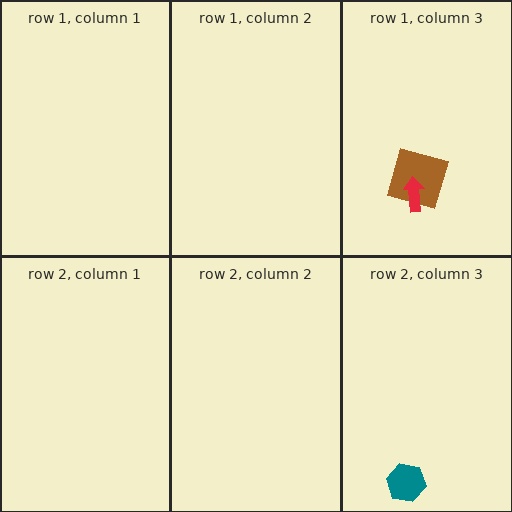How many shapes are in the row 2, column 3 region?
1.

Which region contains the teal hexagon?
The row 2, column 3 region.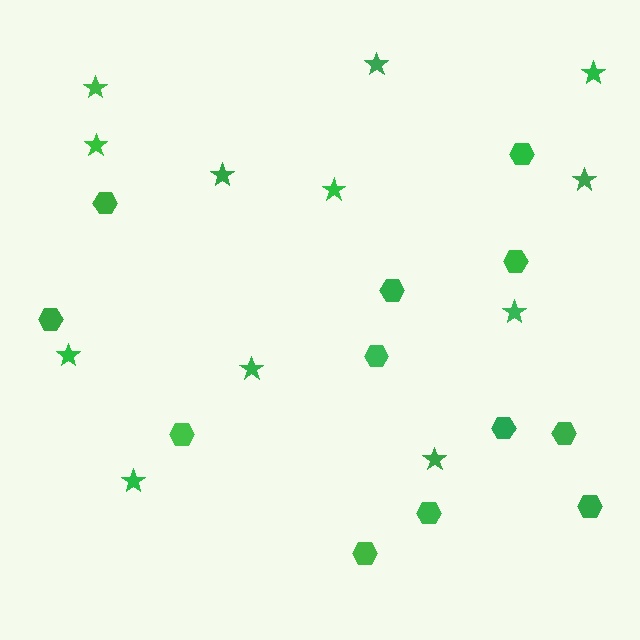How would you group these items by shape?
There are 2 groups: one group of stars (12) and one group of hexagons (12).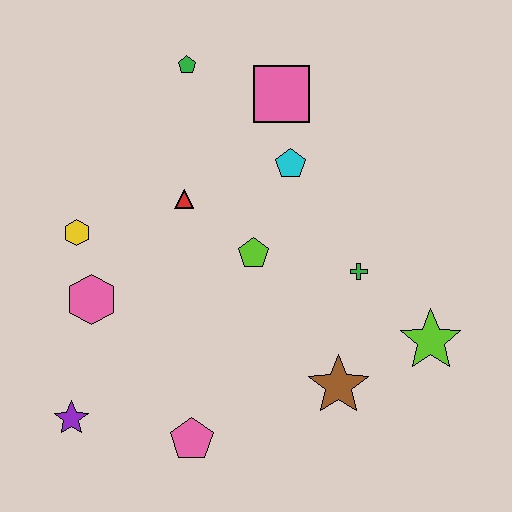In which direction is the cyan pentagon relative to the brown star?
The cyan pentagon is above the brown star.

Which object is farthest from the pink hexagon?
The lime star is farthest from the pink hexagon.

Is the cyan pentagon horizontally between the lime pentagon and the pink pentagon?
No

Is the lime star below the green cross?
Yes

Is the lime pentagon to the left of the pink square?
Yes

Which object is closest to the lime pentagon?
The red triangle is closest to the lime pentagon.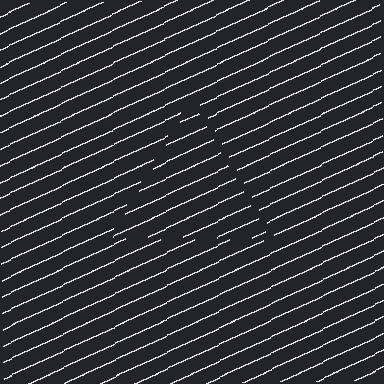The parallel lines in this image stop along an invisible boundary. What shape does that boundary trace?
An illusory triangle. The interior of the shape contains the same grating, shifted by half a period — the contour is defined by the phase discontinuity where line-ends from the inner and outer gratings abut.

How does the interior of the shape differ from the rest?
The interior of the shape contains the same grating, shifted by half a period — the contour is defined by the phase discontinuity where line-ends from the inner and outer gratings abut.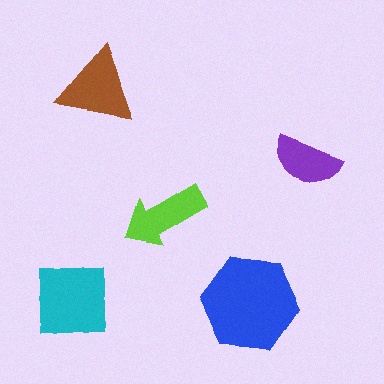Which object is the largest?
The blue hexagon.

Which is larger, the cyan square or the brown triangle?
The cyan square.